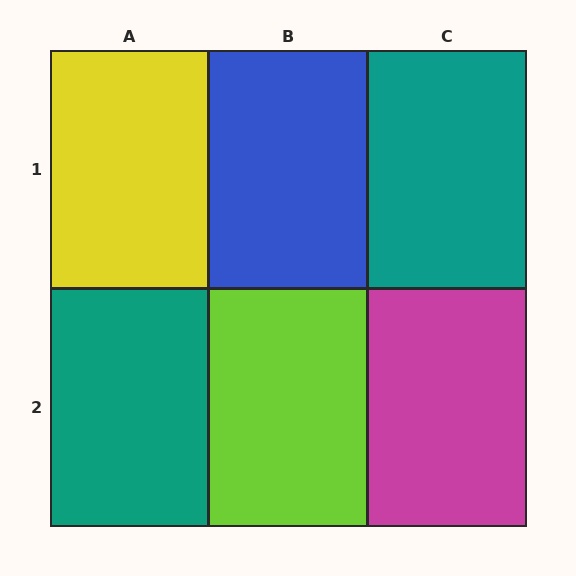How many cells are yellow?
1 cell is yellow.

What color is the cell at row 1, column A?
Yellow.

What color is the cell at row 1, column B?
Blue.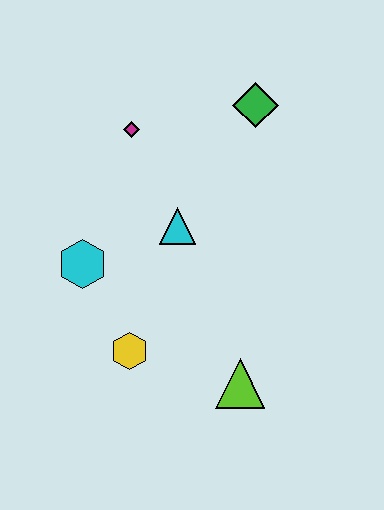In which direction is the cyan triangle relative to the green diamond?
The cyan triangle is below the green diamond.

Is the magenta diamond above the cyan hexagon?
Yes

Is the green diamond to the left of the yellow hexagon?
No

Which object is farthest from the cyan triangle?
The lime triangle is farthest from the cyan triangle.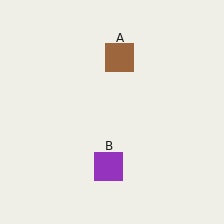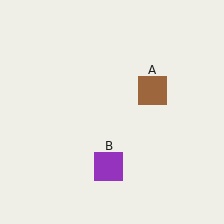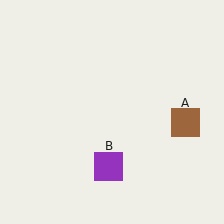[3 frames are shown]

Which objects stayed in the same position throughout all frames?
Purple square (object B) remained stationary.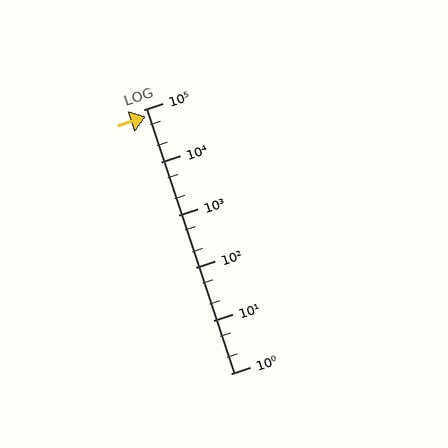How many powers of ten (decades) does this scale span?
The scale spans 5 decades, from 1 to 100000.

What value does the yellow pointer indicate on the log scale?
The pointer indicates approximately 72000.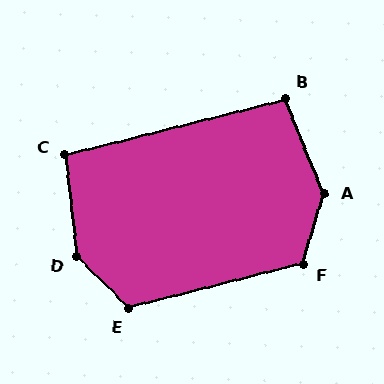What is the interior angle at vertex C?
Approximately 98 degrees (obtuse).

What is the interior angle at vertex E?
Approximately 121 degrees (obtuse).